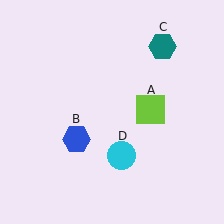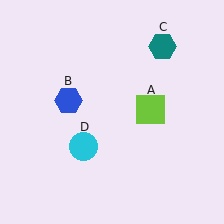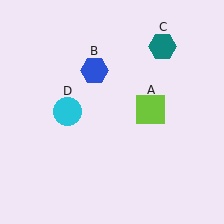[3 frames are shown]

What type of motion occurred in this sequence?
The blue hexagon (object B), cyan circle (object D) rotated clockwise around the center of the scene.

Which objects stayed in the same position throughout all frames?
Lime square (object A) and teal hexagon (object C) remained stationary.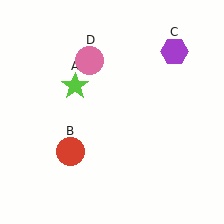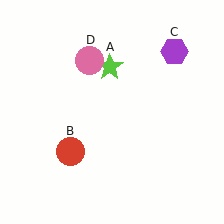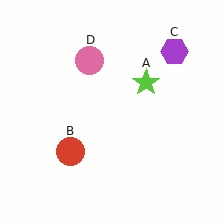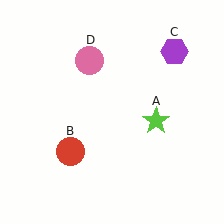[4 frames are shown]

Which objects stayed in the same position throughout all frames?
Red circle (object B) and purple hexagon (object C) and pink circle (object D) remained stationary.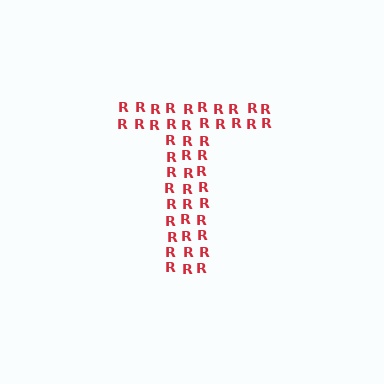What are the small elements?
The small elements are letter R's.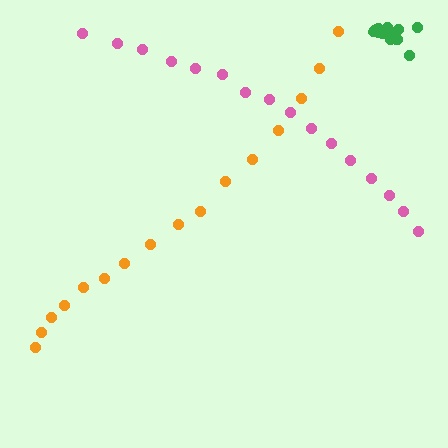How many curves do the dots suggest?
There are 3 distinct paths.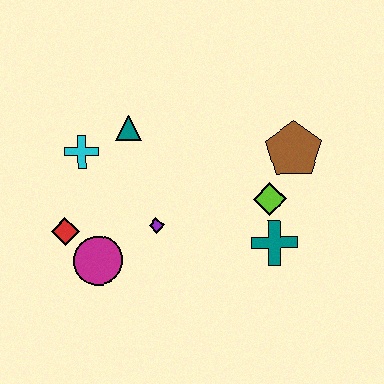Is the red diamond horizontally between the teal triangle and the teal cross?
No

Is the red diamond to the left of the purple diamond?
Yes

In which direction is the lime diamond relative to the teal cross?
The lime diamond is above the teal cross.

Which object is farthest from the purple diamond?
The brown pentagon is farthest from the purple diamond.